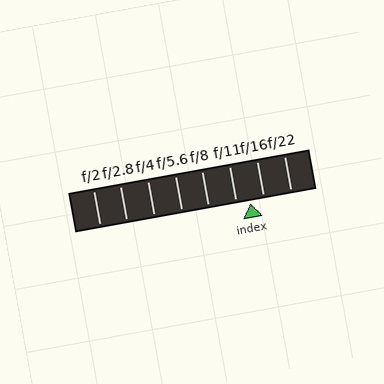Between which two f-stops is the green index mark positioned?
The index mark is between f/11 and f/16.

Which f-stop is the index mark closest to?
The index mark is closest to f/16.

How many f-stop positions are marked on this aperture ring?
There are 8 f-stop positions marked.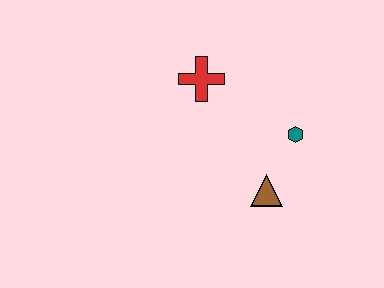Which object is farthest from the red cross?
The brown triangle is farthest from the red cross.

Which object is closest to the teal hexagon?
The brown triangle is closest to the teal hexagon.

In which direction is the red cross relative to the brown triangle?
The red cross is above the brown triangle.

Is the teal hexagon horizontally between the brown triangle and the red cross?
No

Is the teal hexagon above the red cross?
No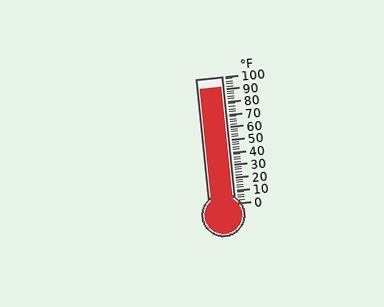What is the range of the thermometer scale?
The thermometer scale ranges from 0°F to 100°F.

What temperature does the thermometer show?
The thermometer shows approximately 92°F.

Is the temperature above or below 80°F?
The temperature is above 80°F.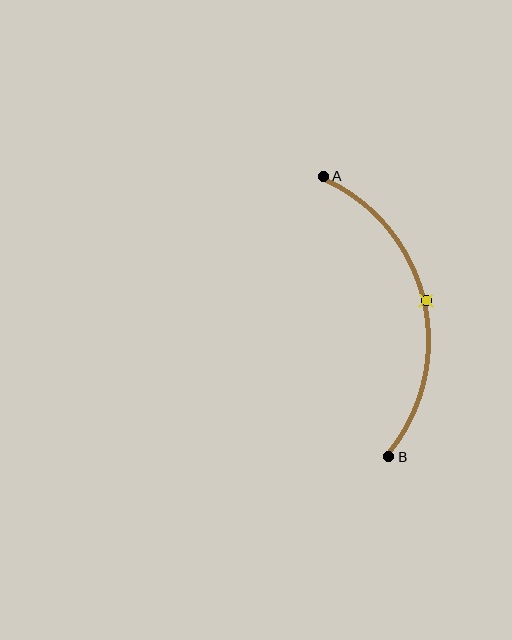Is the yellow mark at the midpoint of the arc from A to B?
Yes. The yellow mark lies on the arc at equal arc-length from both A and B — it is the arc midpoint.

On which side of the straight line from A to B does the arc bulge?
The arc bulges to the right of the straight line connecting A and B.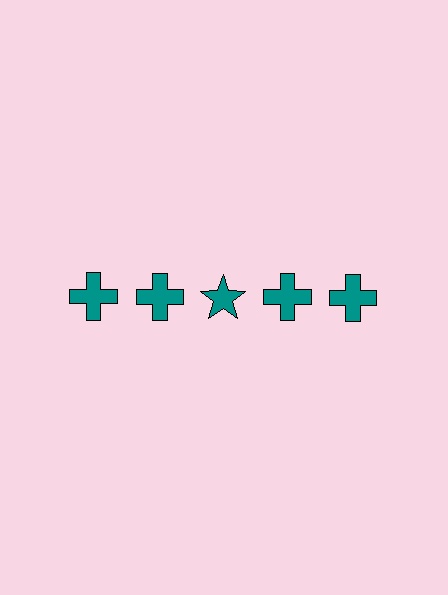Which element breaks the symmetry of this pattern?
The teal star in the top row, center column breaks the symmetry. All other shapes are teal crosses.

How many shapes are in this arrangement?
There are 5 shapes arranged in a grid pattern.